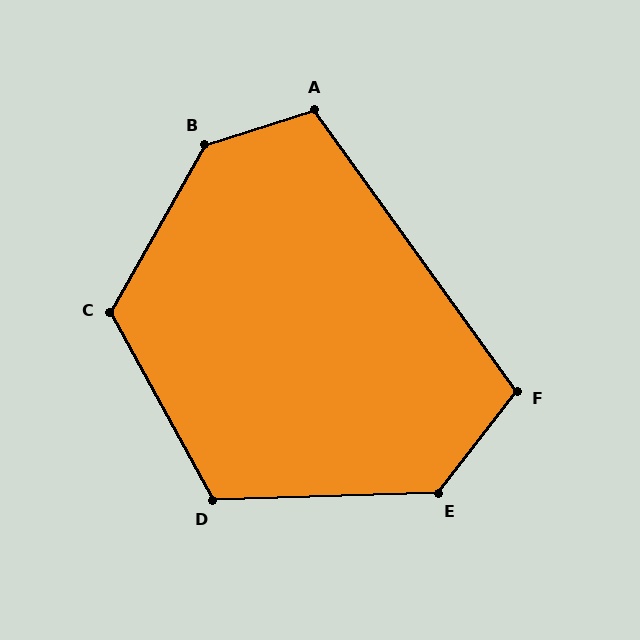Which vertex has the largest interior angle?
B, at approximately 137 degrees.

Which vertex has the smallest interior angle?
F, at approximately 106 degrees.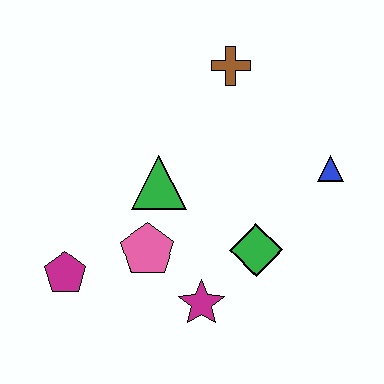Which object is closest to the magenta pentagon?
The pink pentagon is closest to the magenta pentagon.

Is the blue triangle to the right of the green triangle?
Yes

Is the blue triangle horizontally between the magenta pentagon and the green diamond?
No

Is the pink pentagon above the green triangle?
No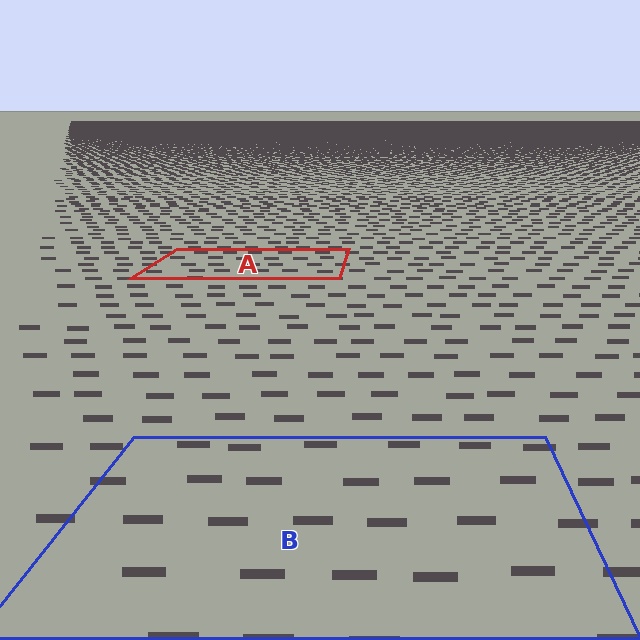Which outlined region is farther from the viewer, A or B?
Region A is farther from the viewer — the texture elements inside it appear smaller and more densely packed.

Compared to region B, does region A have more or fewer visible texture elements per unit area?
Region A has more texture elements per unit area — they are packed more densely because it is farther away.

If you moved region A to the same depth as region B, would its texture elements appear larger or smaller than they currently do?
They would appear larger. At a closer depth, the same texture elements are projected at a bigger on-screen size.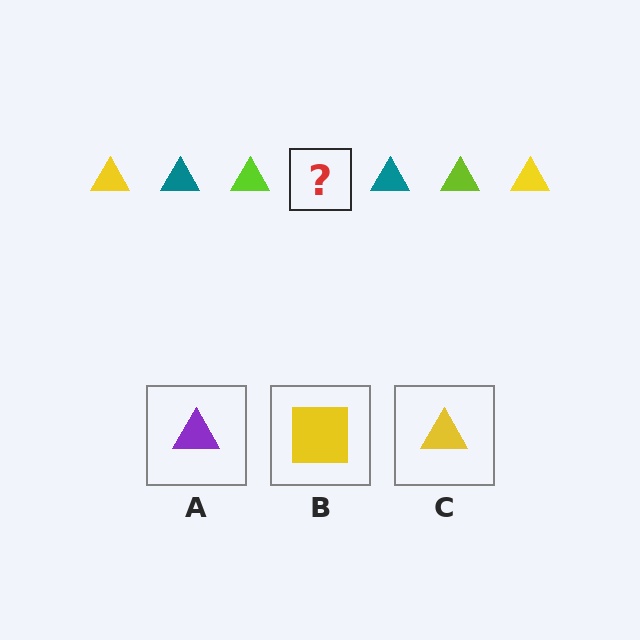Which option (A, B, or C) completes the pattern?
C.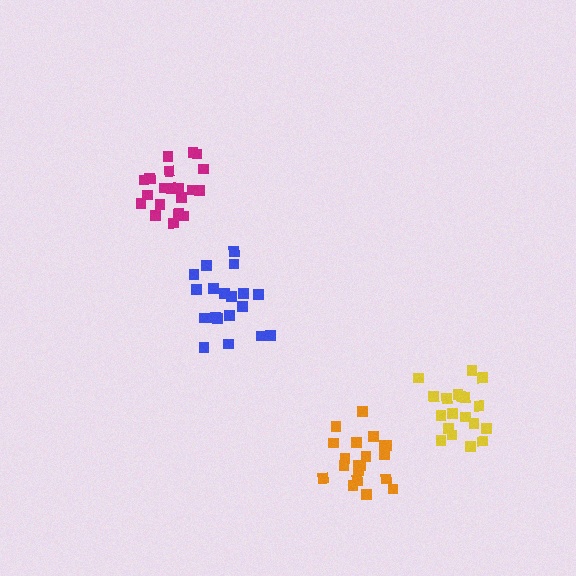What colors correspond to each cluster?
The clusters are colored: orange, blue, magenta, yellow.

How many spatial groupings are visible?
There are 4 spatial groupings.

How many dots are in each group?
Group 1: 20 dots, Group 2: 19 dots, Group 3: 20 dots, Group 4: 19 dots (78 total).